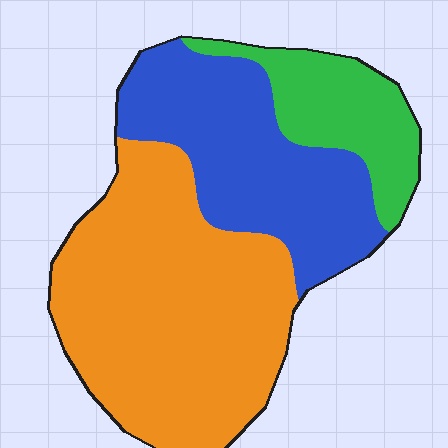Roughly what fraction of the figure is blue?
Blue takes up about one third (1/3) of the figure.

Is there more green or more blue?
Blue.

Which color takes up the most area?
Orange, at roughly 50%.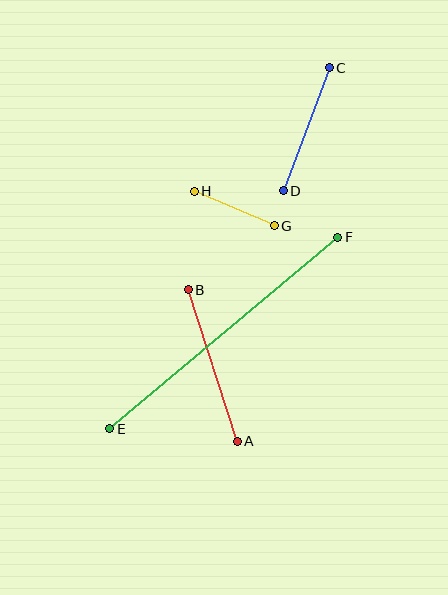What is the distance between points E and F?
The distance is approximately 298 pixels.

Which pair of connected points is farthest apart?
Points E and F are farthest apart.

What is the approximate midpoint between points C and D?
The midpoint is at approximately (306, 129) pixels.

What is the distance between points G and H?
The distance is approximately 87 pixels.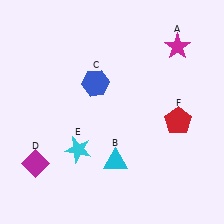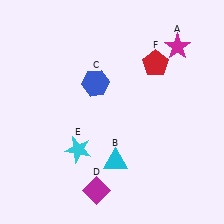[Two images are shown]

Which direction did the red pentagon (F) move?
The red pentagon (F) moved up.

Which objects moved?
The objects that moved are: the magenta diamond (D), the red pentagon (F).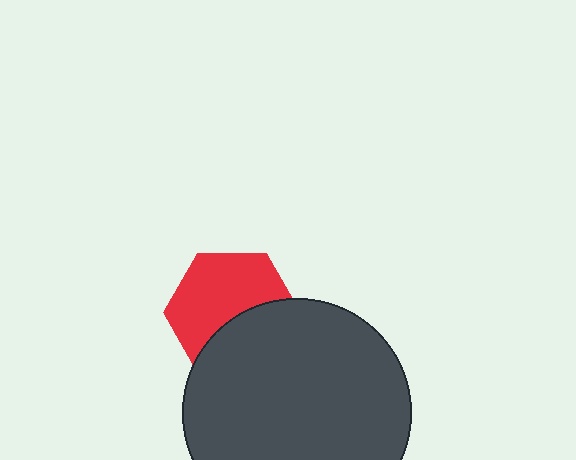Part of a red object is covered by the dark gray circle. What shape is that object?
It is a hexagon.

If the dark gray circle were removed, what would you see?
You would see the complete red hexagon.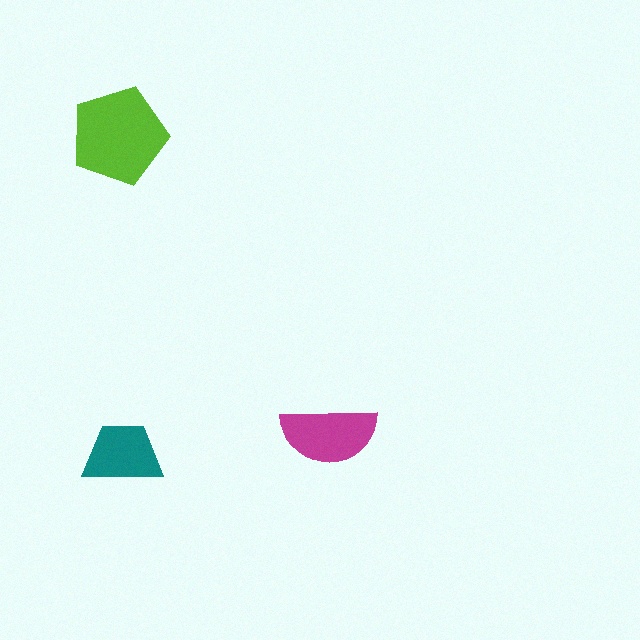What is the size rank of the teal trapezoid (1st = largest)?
3rd.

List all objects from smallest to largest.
The teal trapezoid, the magenta semicircle, the lime pentagon.